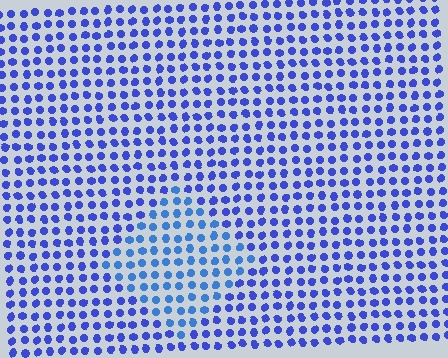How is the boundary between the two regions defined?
The boundary is defined purely by a slight shift in hue (about 22 degrees). Spacing, size, and orientation are identical on both sides.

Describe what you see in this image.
The image is filled with small blue elements in a uniform arrangement. A diamond-shaped region is visible where the elements are tinted to a slightly different hue, forming a subtle color boundary.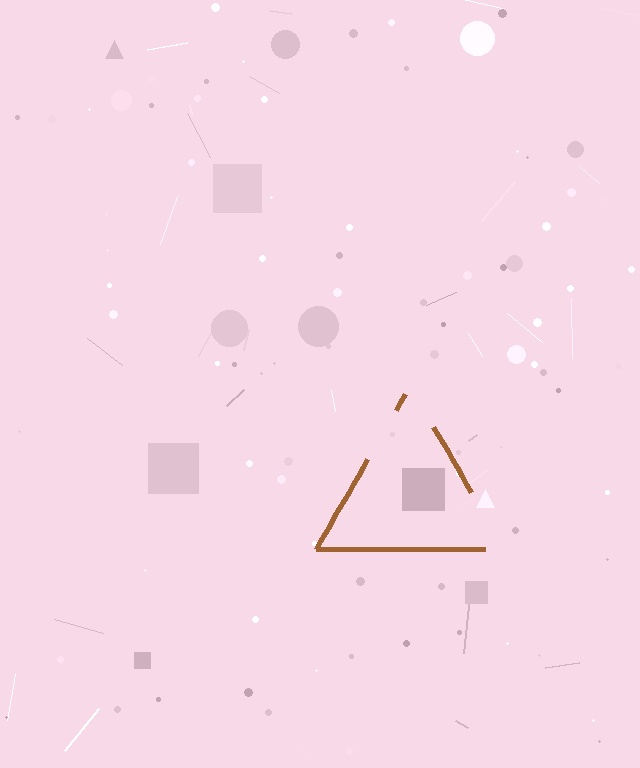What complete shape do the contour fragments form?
The contour fragments form a triangle.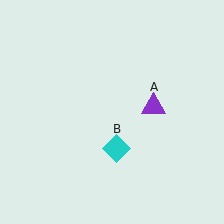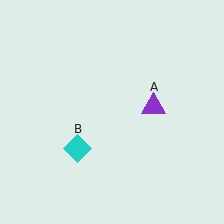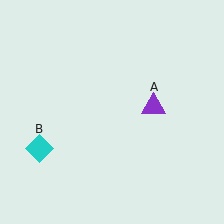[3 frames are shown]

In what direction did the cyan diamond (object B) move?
The cyan diamond (object B) moved left.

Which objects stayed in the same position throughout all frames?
Purple triangle (object A) remained stationary.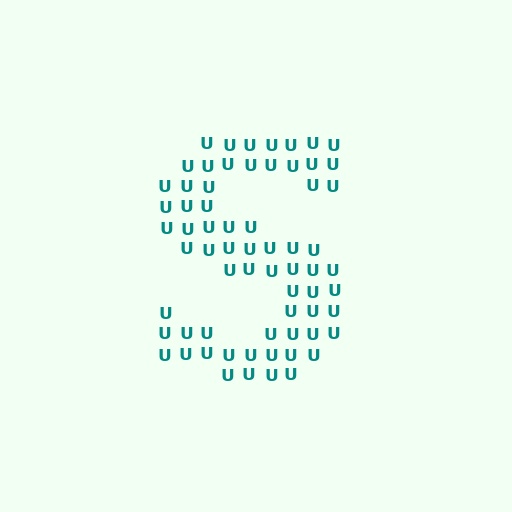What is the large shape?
The large shape is the letter S.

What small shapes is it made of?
It is made of small letter U's.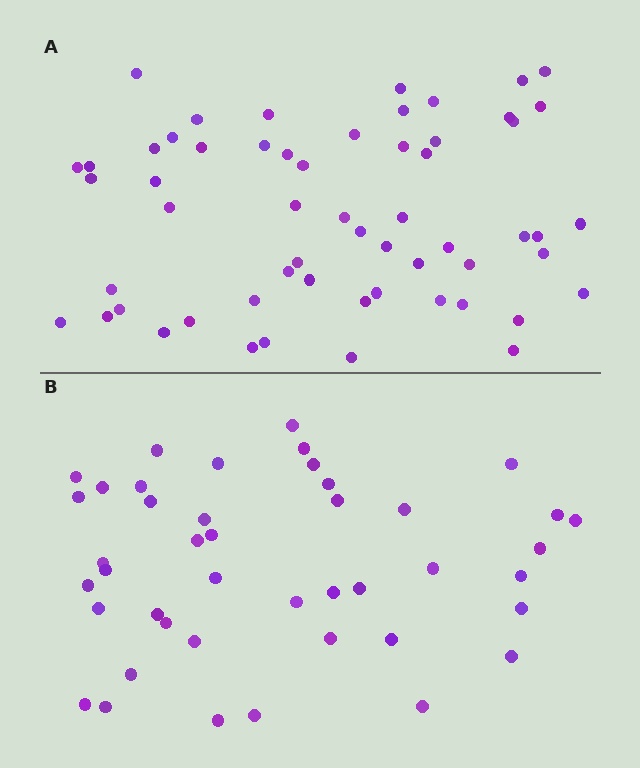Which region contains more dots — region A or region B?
Region A (the top region) has more dots.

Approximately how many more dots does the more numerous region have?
Region A has approximately 15 more dots than region B.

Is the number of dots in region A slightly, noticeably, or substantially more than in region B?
Region A has noticeably more, but not dramatically so. The ratio is roughly 1.3 to 1.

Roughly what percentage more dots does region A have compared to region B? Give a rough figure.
About 35% more.